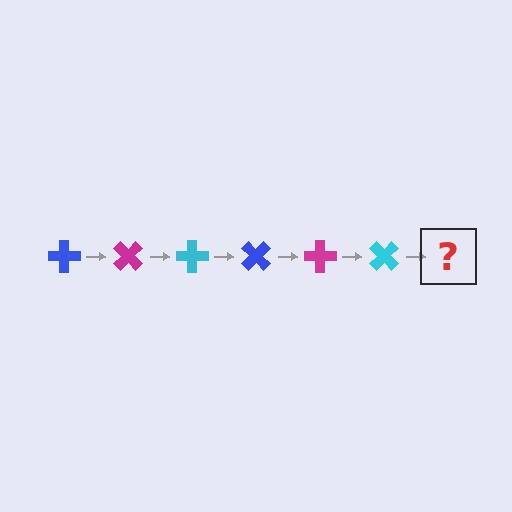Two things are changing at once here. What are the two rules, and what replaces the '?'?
The two rules are that it rotates 45 degrees each step and the color cycles through blue, magenta, and cyan. The '?' should be a blue cross, rotated 270 degrees from the start.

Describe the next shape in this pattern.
It should be a blue cross, rotated 270 degrees from the start.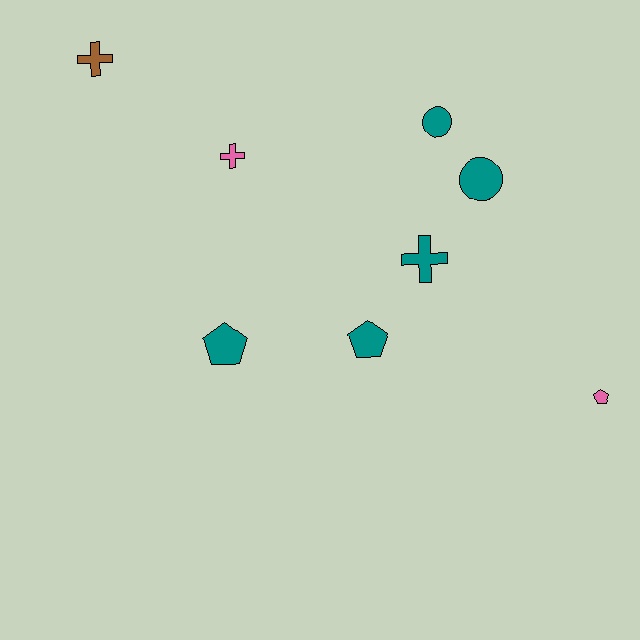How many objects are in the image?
There are 8 objects.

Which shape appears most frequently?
Cross, with 3 objects.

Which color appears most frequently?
Teal, with 5 objects.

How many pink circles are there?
There are no pink circles.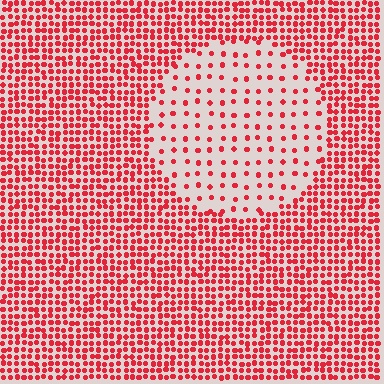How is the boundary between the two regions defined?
The boundary is defined by a change in element density (approximately 3.1x ratio). All elements are the same color, size, and shape.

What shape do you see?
I see a circle.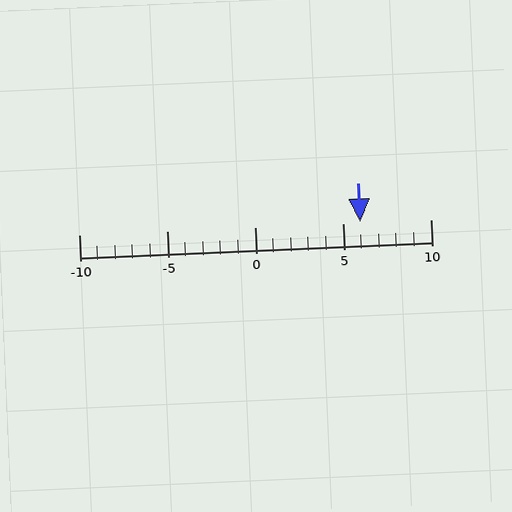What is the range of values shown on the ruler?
The ruler shows values from -10 to 10.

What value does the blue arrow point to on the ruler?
The blue arrow points to approximately 6.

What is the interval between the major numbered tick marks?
The major tick marks are spaced 5 units apart.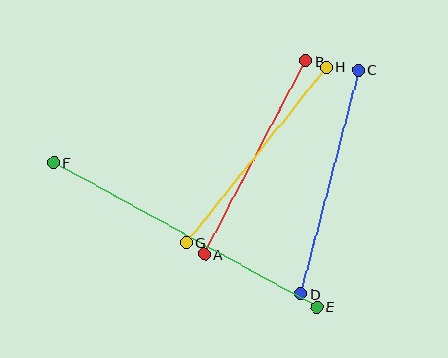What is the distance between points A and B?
The distance is approximately 219 pixels.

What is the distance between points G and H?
The distance is approximately 225 pixels.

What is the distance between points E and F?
The distance is approximately 300 pixels.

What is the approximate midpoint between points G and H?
The midpoint is at approximately (256, 155) pixels.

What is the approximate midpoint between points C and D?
The midpoint is at approximately (330, 182) pixels.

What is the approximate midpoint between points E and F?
The midpoint is at approximately (185, 235) pixels.